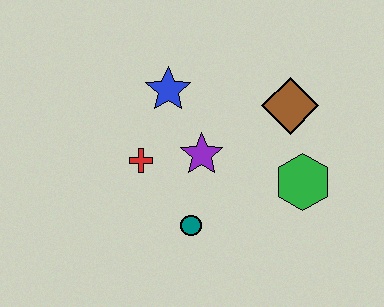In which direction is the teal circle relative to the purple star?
The teal circle is below the purple star.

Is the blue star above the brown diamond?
Yes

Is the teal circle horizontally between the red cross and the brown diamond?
Yes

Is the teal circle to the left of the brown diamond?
Yes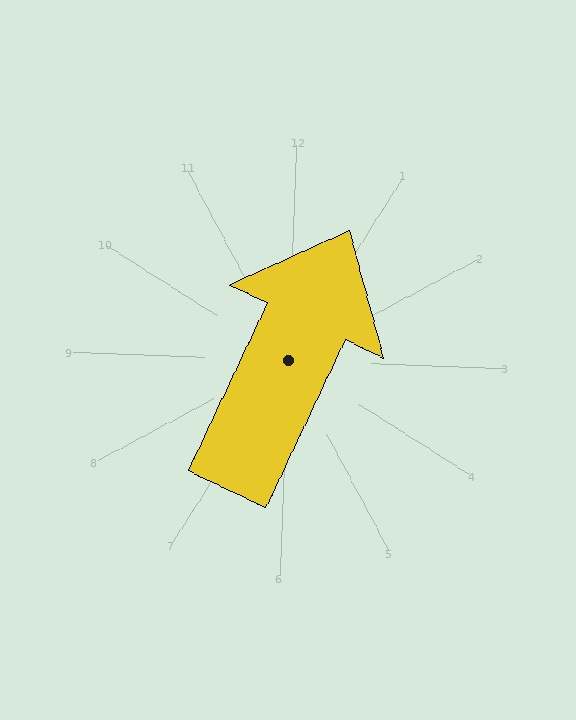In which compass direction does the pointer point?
Northeast.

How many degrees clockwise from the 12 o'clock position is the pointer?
Approximately 23 degrees.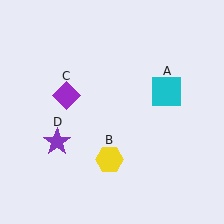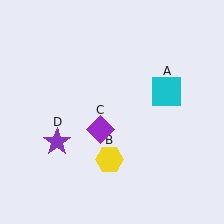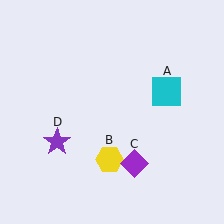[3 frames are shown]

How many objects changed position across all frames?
1 object changed position: purple diamond (object C).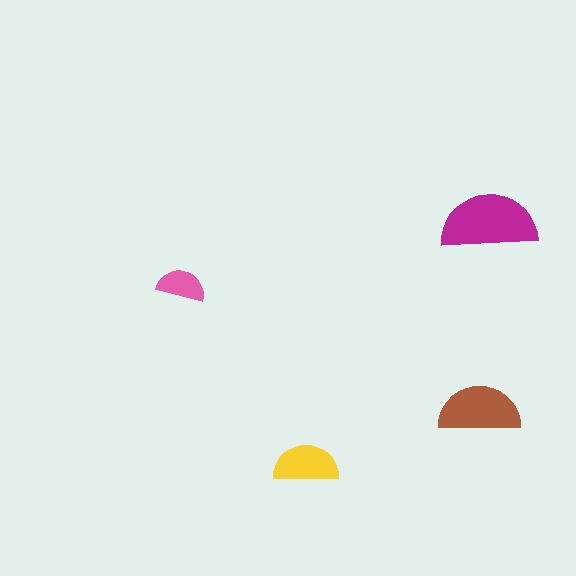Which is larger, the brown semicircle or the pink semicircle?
The brown one.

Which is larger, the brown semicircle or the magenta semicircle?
The magenta one.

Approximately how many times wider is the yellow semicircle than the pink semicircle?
About 1.5 times wider.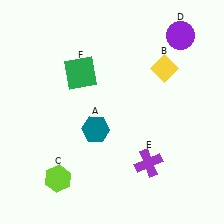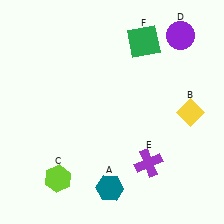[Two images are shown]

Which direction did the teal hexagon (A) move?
The teal hexagon (A) moved down.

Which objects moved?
The objects that moved are: the teal hexagon (A), the yellow diamond (B), the green square (F).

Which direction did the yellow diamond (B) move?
The yellow diamond (B) moved down.